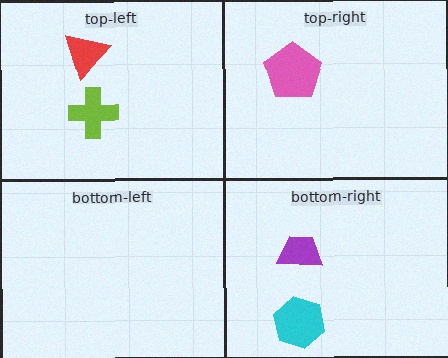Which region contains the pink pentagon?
The top-right region.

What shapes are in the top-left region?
The lime cross, the red triangle.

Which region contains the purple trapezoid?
The bottom-right region.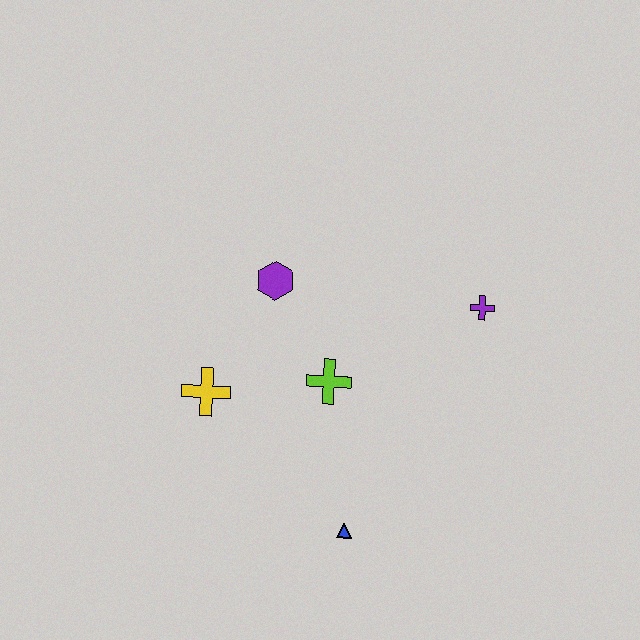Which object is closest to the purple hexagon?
The lime cross is closest to the purple hexagon.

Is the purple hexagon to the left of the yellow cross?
No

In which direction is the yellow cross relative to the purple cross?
The yellow cross is to the left of the purple cross.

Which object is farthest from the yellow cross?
The purple cross is farthest from the yellow cross.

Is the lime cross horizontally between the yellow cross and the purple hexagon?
No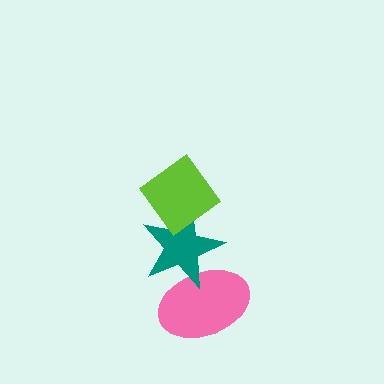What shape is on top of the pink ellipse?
The teal star is on top of the pink ellipse.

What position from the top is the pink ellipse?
The pink ellipse is 3rd from the top.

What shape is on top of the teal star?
The lime diamond is on top of the teal star.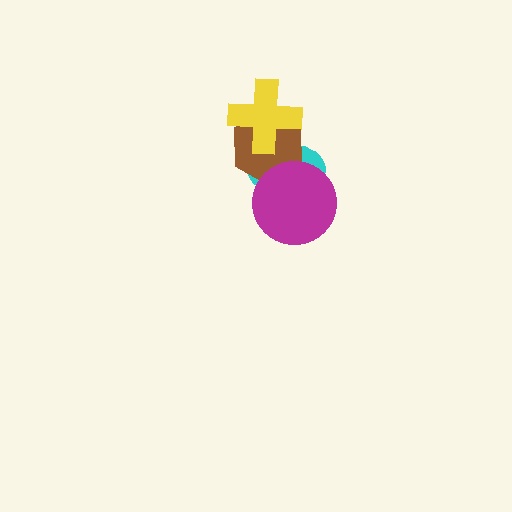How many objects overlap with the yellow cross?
2 objects overlap with the yellow cross.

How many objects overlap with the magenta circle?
2 objects overlap with the magenta circle.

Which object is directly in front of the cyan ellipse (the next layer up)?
The brown hexagon is directly in front of the cyan ellipse.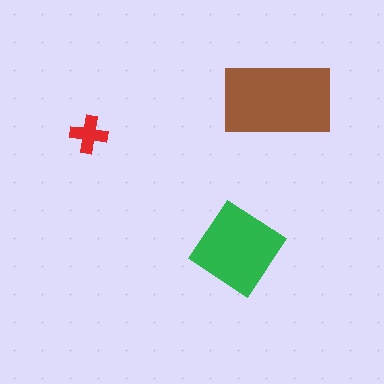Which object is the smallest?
The red cross.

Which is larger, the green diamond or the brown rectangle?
The brown rectangle.